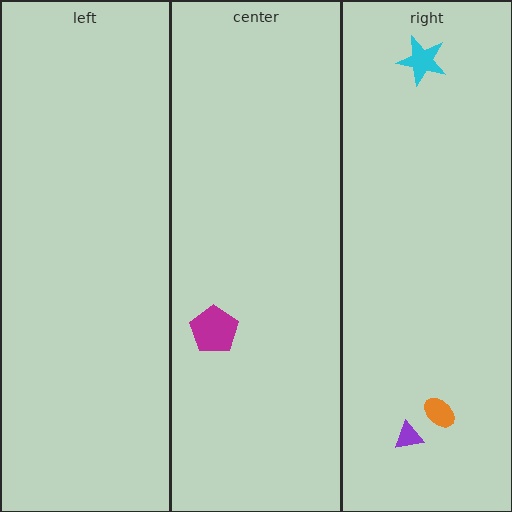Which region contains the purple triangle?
The right region.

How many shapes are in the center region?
1.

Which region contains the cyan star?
The right region.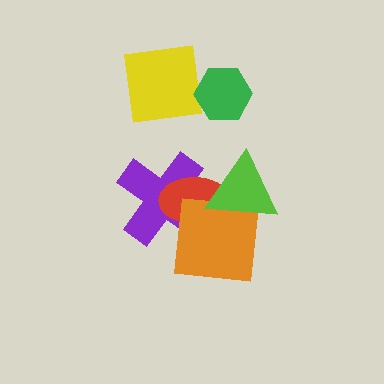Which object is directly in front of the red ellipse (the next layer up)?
The orange square is directly in front of the red ellipse.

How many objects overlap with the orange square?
3 objects overlap with the orange square.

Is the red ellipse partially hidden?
Yes, it is partially covered by another shape.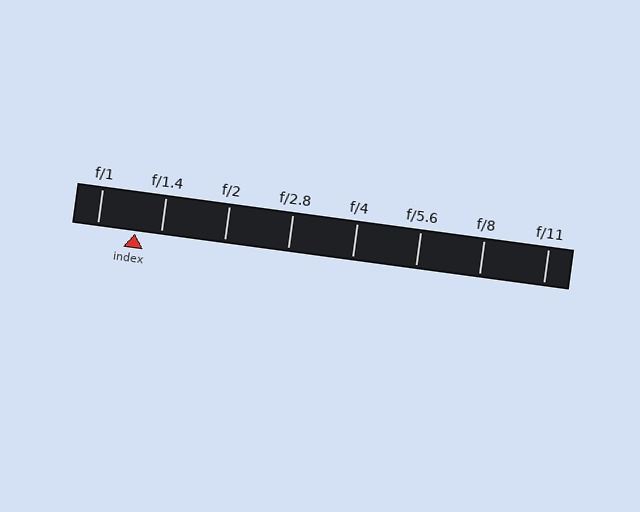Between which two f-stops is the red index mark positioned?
The index mark is between f/1 and f/1.4.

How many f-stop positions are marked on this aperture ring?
There are 8 f-stop positions marked.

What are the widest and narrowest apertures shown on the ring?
The widest aperture shown is f/1 and the narrowest is f/11.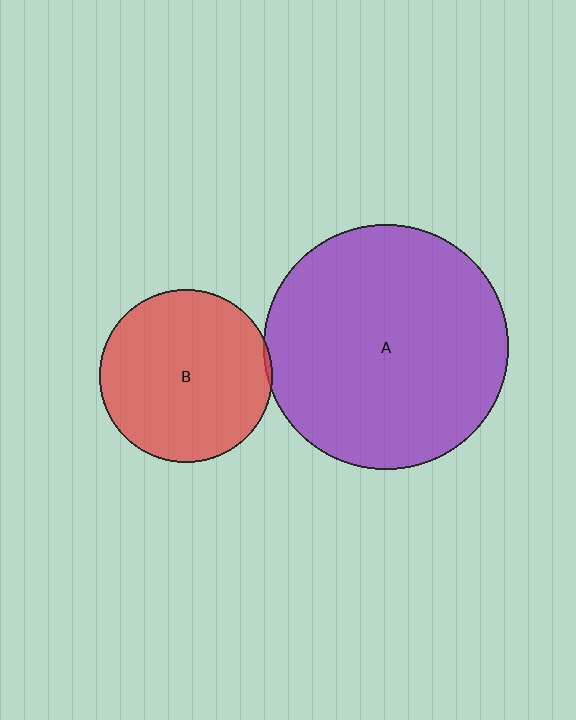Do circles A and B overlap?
Yes.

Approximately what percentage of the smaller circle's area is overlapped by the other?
Approximately 5%.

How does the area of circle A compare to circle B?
Approximately 2.0 times.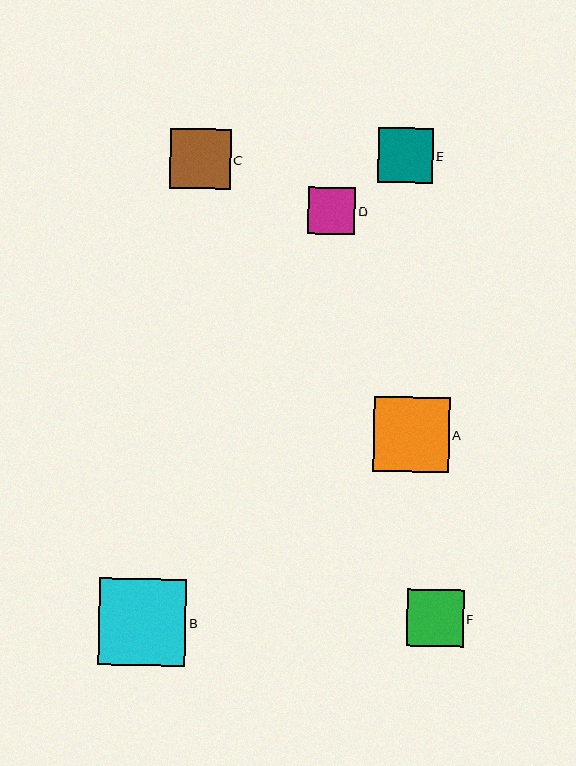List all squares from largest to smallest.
From largest to smallest: B, A, C, F, E, D.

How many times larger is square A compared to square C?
Square A is approximately 1.2 times the size of square C.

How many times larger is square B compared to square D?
Square B is approximately 1.8 times the size of square D.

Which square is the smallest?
Square D is the smallest with a size of approximately 47 pixels.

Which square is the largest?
Square B is the largest with a size of approximately 87 pixels.